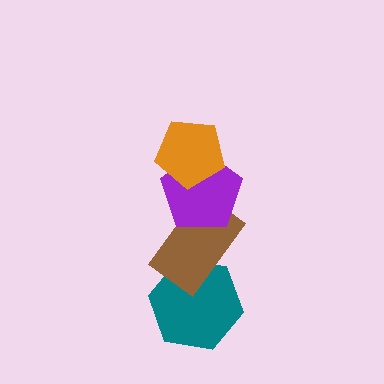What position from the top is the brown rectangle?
The brown rectangle is 3rd from the top.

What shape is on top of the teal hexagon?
The brown rectangle is on top of the teal hexagon.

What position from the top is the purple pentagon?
The purple pentagon is 2nd from the top.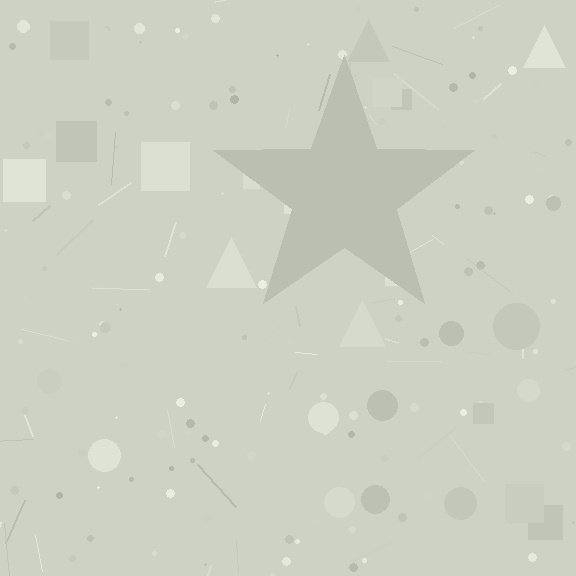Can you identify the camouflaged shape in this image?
The camouflaged shape is a star.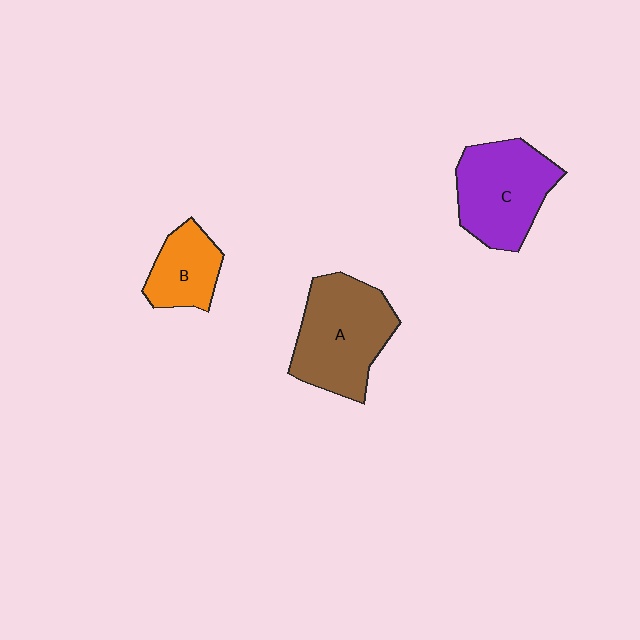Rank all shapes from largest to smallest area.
From largest to smallest: A (brown), C (purple), B (orange).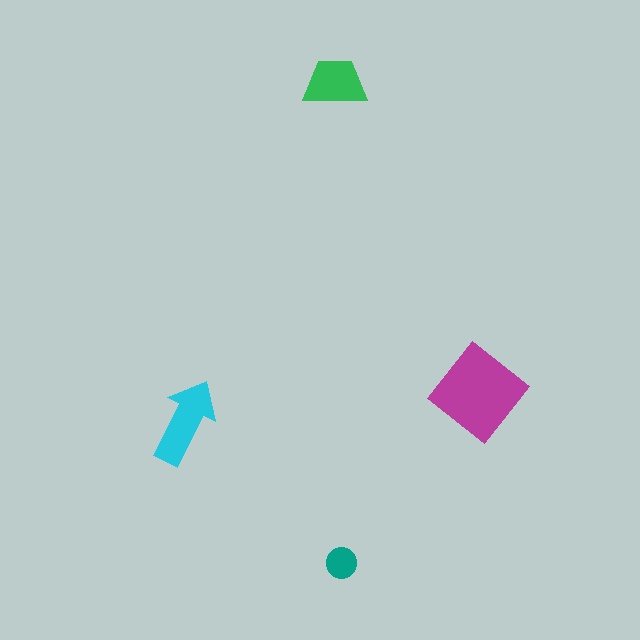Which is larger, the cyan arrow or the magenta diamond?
The magenta diamond.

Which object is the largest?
The magenta diamond.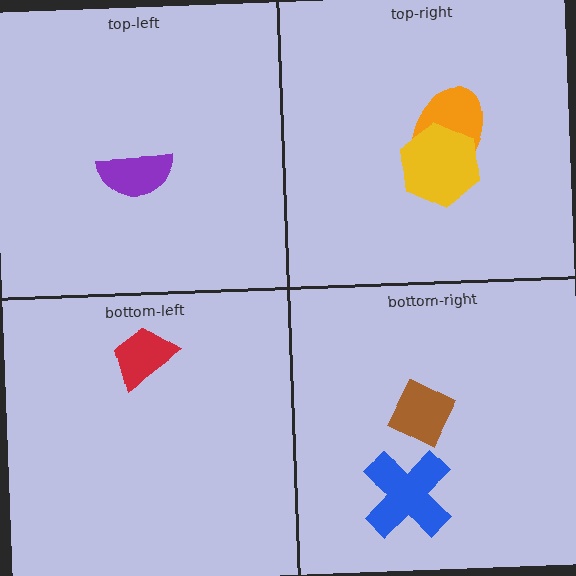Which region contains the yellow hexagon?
The top-right region.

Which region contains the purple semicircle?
The top-left region.